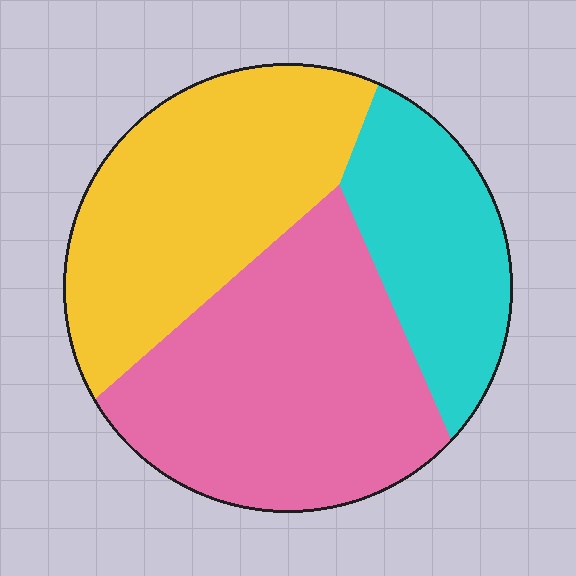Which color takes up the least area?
Cyan, at roughly 20%.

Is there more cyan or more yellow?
Yellow.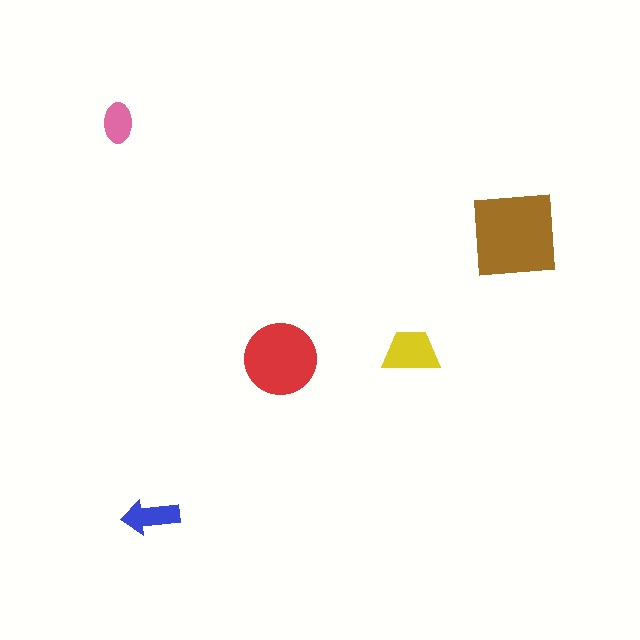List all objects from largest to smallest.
The brown square, the red circle, the yellow trapezoid, the blue arrow, the pink ellipse.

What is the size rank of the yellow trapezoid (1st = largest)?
3rd.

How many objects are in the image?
There are 5 objects in the image.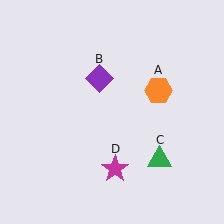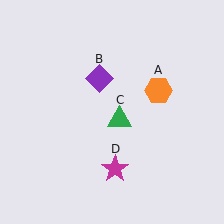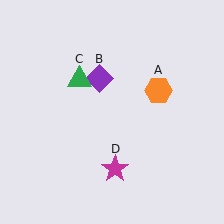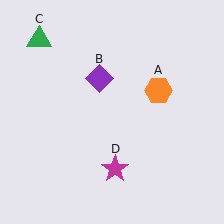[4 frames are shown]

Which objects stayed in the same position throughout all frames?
Orange hexagon (object A) and purple diamond (object B) and magenta star (object D) remained stationary.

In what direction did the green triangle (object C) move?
The green triangle (object C) moved up and to the left.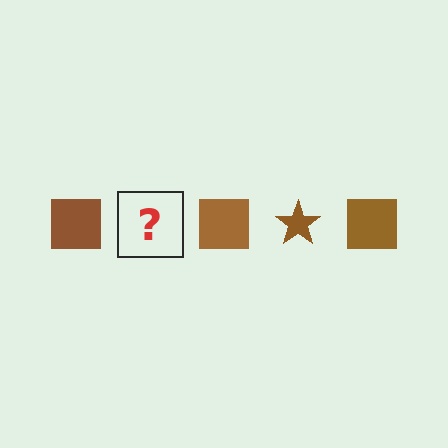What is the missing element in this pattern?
The missing element is a brown star.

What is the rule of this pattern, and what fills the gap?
The rule is that the pattern cycles through square, star shapes in brown. The gap should be filled with a brown star.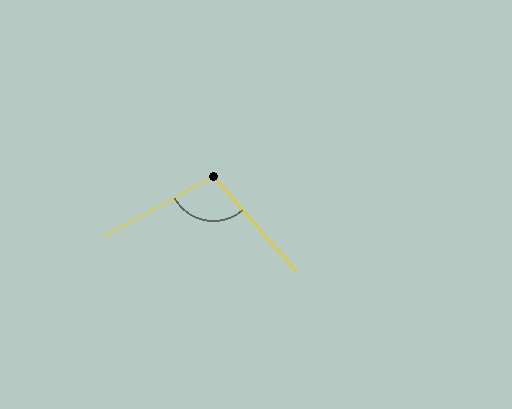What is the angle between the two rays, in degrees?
Approximately 102 degrees.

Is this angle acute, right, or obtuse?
It is obtuse.